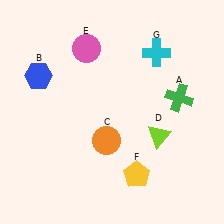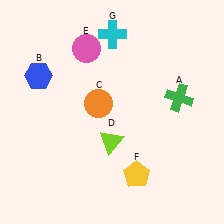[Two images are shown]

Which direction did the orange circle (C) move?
The orange circle (C) moved up.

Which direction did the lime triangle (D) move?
The lime triangle (D) moved left.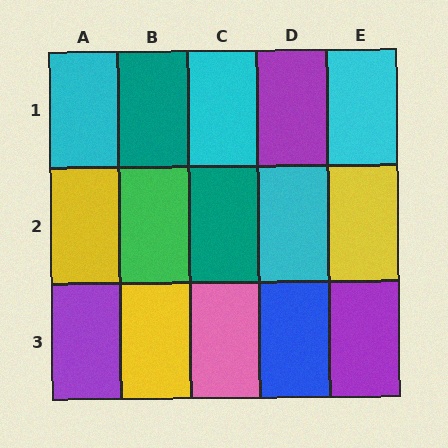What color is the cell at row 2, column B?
Green.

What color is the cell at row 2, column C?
Teal.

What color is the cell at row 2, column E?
Yellow.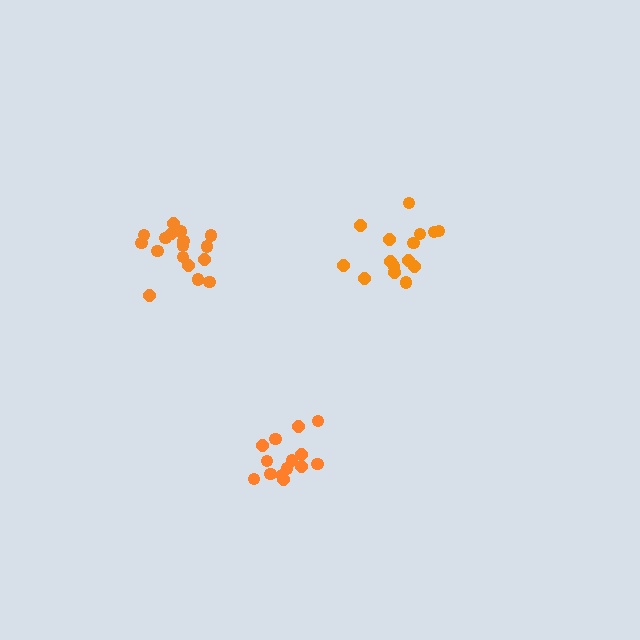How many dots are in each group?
Group 1: 15 dots, Group 2: 17 dots, Group 3: 14 dots (46 total).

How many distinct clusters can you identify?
There are 3 distinct clusters.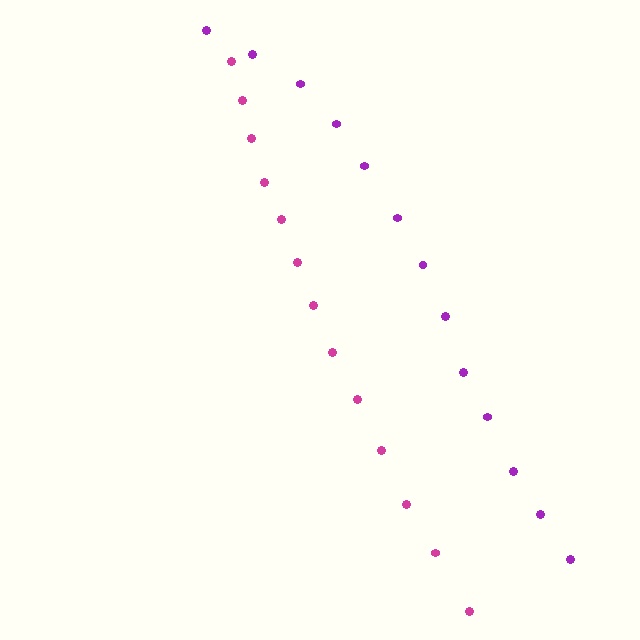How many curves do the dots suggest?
There are 2 distinct paths.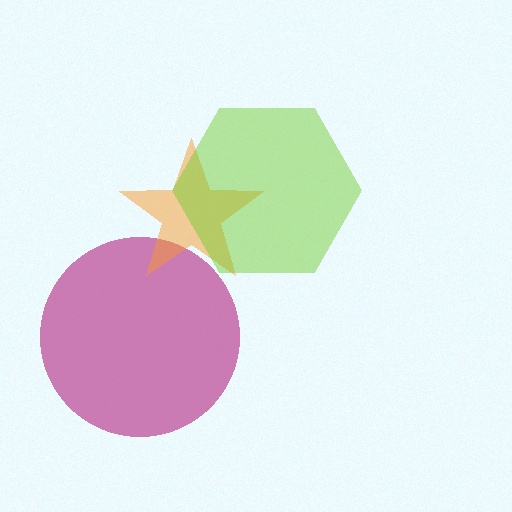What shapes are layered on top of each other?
The layered shapes are: a magenta circle, an orange star, a lime hexagon.